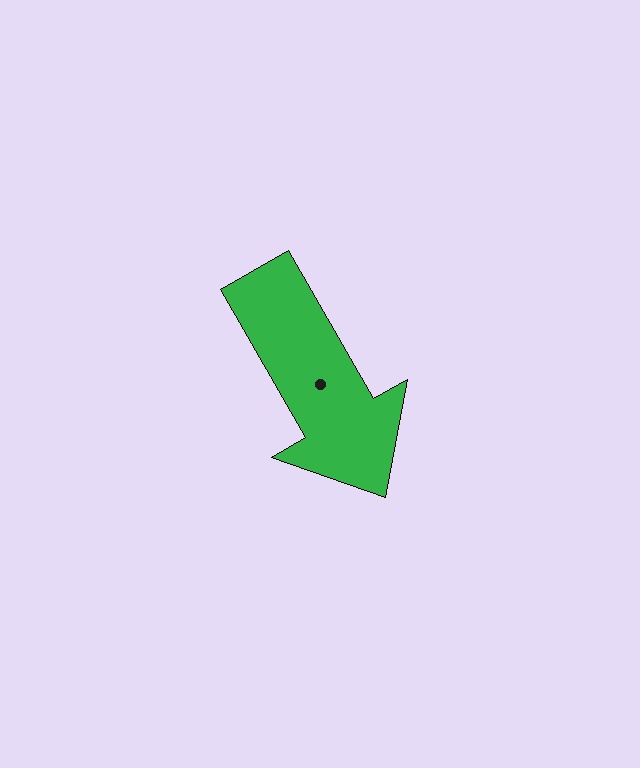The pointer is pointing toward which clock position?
Roughly 5 o'clock.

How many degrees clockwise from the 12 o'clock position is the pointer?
Approximately 150 degrees.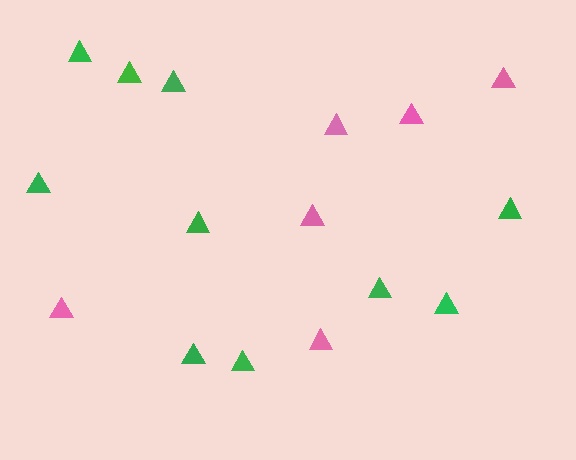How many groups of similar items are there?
There are 2 groups: one group of pink triangles (6) and one group of green triangles (10).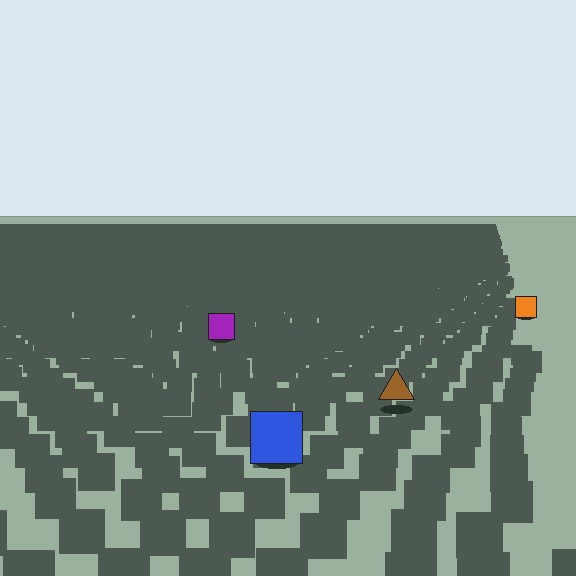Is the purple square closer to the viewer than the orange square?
Yes. The purple square is closer — you can tell from the texture gradient: the ground texture is coarser near it.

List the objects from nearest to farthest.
From nearest to farthest: the blue square, the brown triangle, the purple square, the orange square.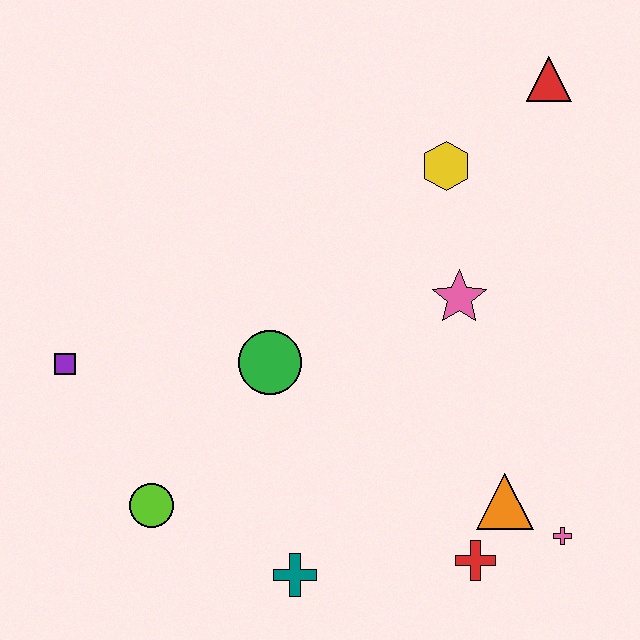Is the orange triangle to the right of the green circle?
Yes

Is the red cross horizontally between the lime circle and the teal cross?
No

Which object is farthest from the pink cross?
The purple square is farthest from the pink cross.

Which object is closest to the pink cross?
The orange triangle is closest to the pink cross.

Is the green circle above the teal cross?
Yes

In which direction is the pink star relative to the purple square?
The pink star is to the right of the purple square.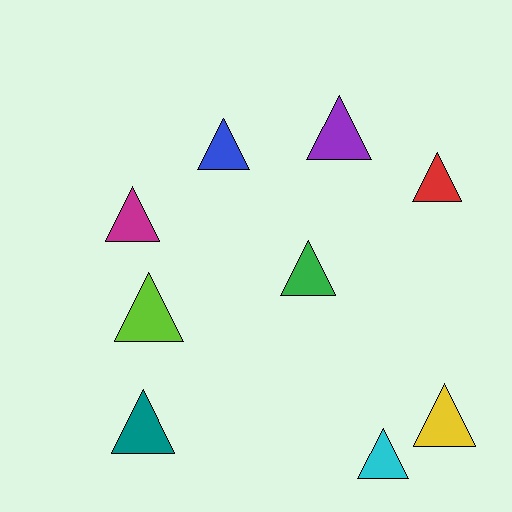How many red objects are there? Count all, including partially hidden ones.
There is 1 red object.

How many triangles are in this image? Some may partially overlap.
There are 9 triangles.